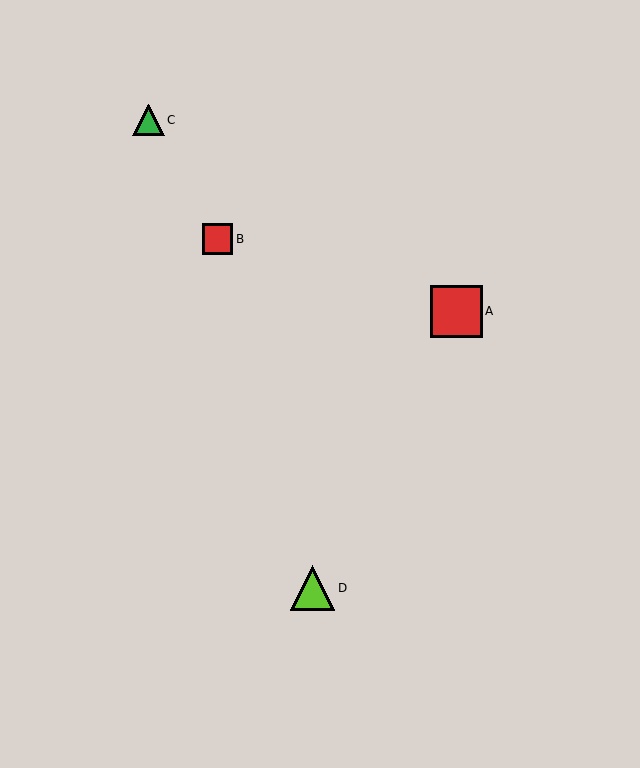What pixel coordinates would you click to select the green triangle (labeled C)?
Click at (148, 120) to select the green triangle C.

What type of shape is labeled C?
Shape C is a green triangle.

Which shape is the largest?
The red square (labeled A) is the largest.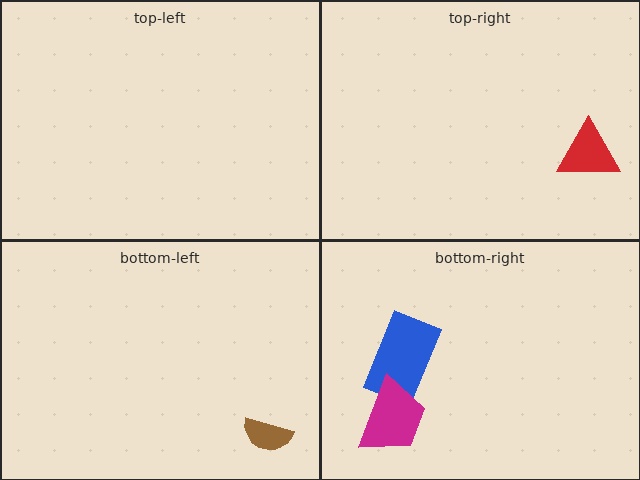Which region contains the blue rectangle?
The bottom-right region.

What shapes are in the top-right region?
The red triangle.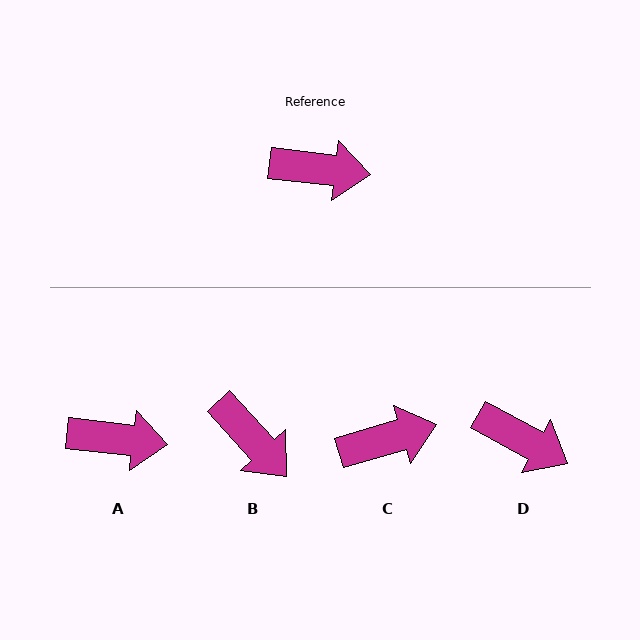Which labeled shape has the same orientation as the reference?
A.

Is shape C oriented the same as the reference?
No, it is off by about 23 degrees.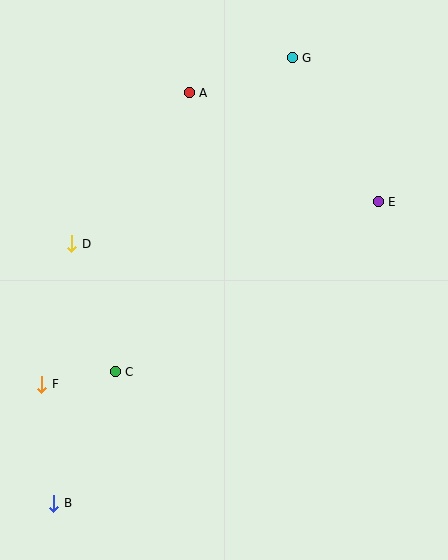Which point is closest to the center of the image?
Point C at (115, 372) is closest to the center.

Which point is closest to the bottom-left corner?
Point B is closest to the bottom-left corner.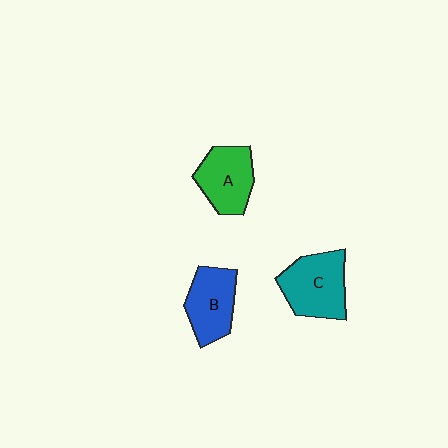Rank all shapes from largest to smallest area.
From largest to smallest: C (teal), A (green), B (blue).